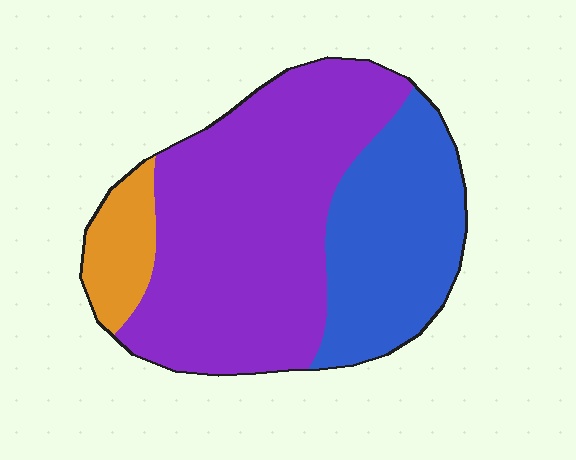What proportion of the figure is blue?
Blue takes up about one third (1/3) of the figure.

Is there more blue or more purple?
Purple.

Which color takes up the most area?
Purple, at roughly 60%.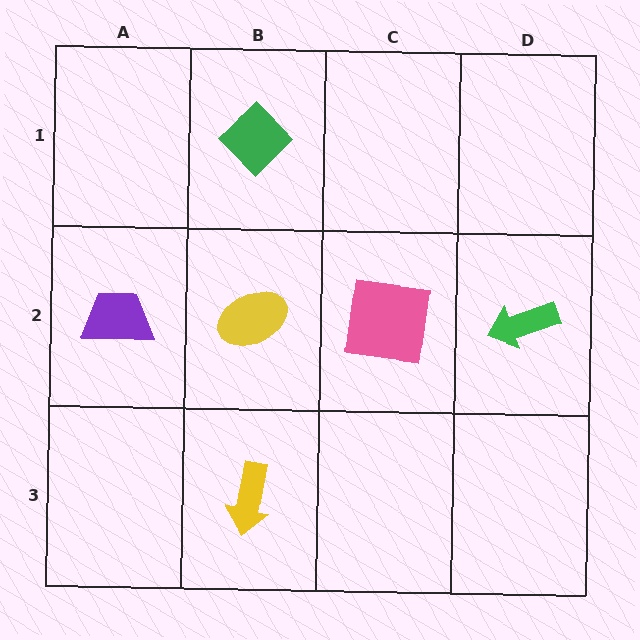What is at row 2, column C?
A pink square.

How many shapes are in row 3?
1 shape.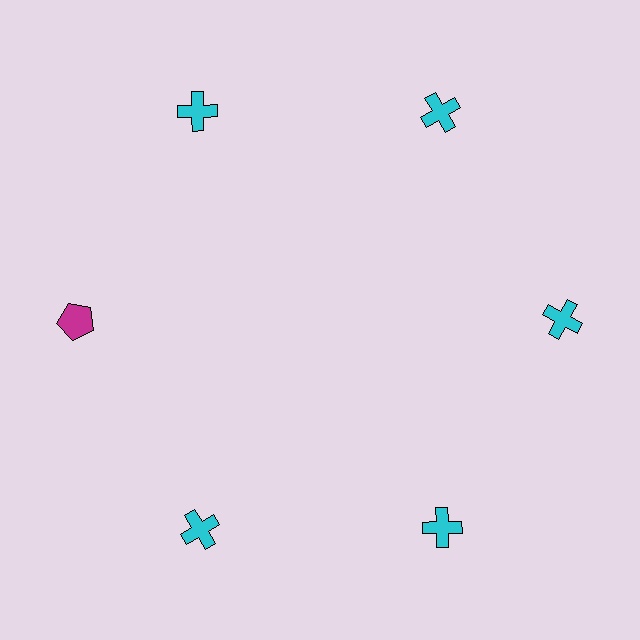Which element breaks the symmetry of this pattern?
The magenta pentagon at roughly the 9 o'clock position breaks the symmetry. All other shapes are cyan crosses.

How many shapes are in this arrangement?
There are 6 shapes arranged in a ring pattern.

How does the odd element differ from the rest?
It differs in both color (magenta instead of cyan) and shape (pentagon instead of cross).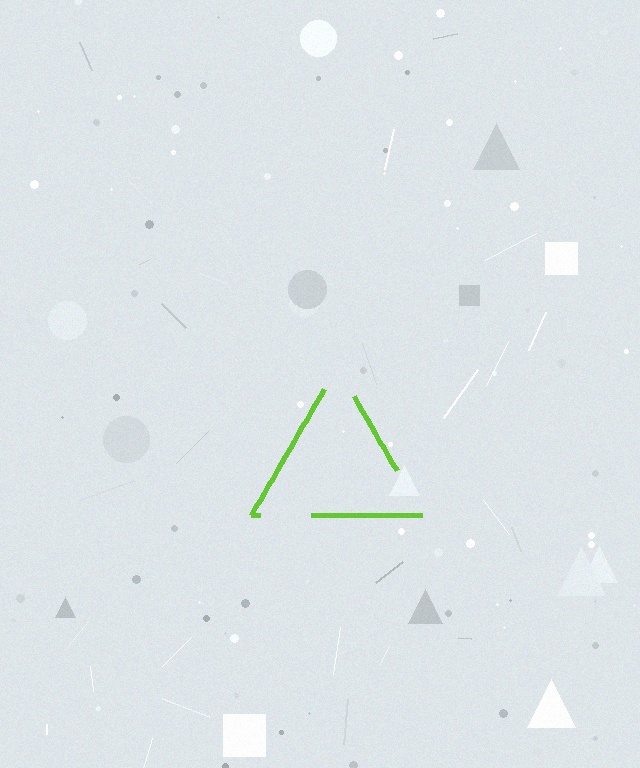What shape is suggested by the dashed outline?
The dashed outline suggests a triangle.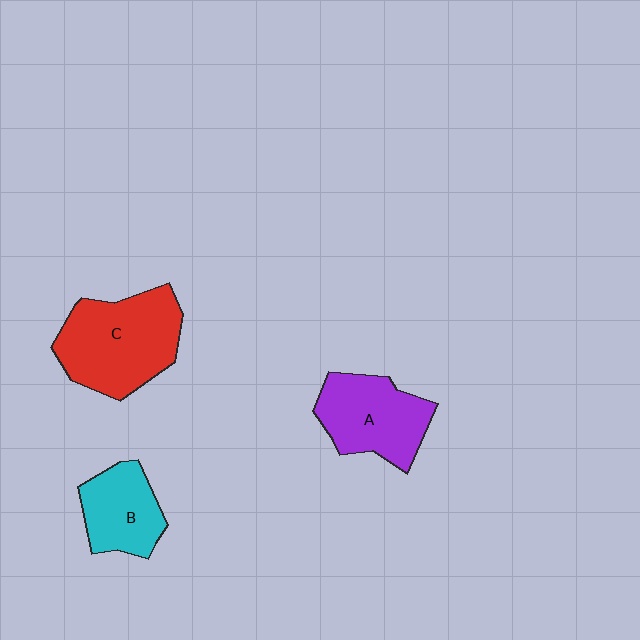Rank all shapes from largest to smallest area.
From largest to smallest: C (red), A (purple), B (cyan).